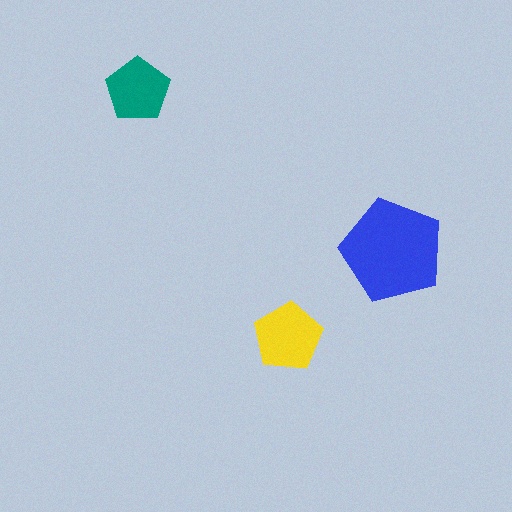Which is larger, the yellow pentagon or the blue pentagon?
The blue one.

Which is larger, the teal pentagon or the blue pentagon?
The blue one.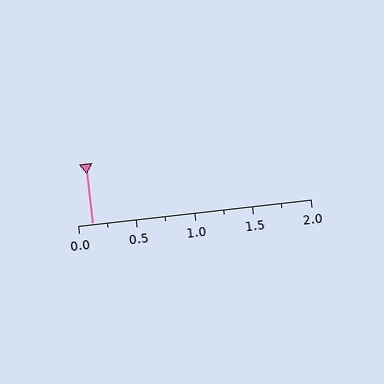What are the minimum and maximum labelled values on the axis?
The axis runs from 0.0 to 2.0.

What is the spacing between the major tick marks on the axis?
The major ticks are spaced 0.5 apart.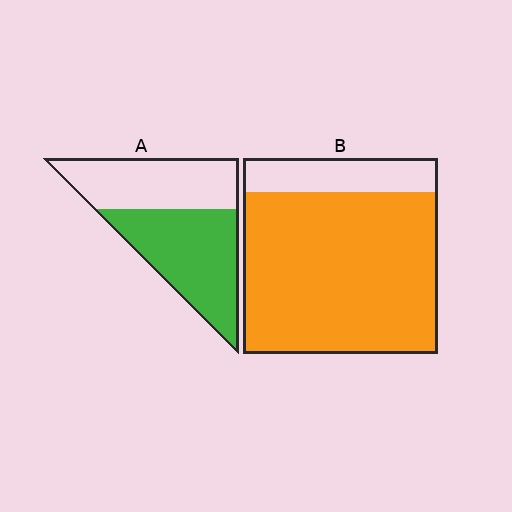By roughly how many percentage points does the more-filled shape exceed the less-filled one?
By roughly 30 percentage points (B over A).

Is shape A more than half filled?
Yes.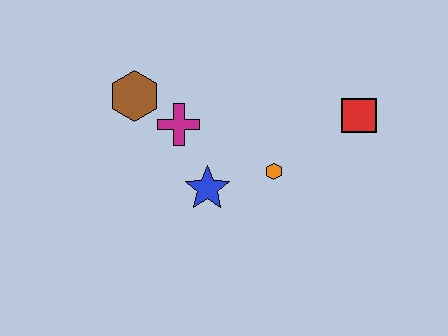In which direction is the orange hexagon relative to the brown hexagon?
The orange hexagon is to the right of the brown hexagon.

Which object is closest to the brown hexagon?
The magenta cross is closest to the brown hexagon.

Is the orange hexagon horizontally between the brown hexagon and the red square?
Yes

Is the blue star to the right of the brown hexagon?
Yes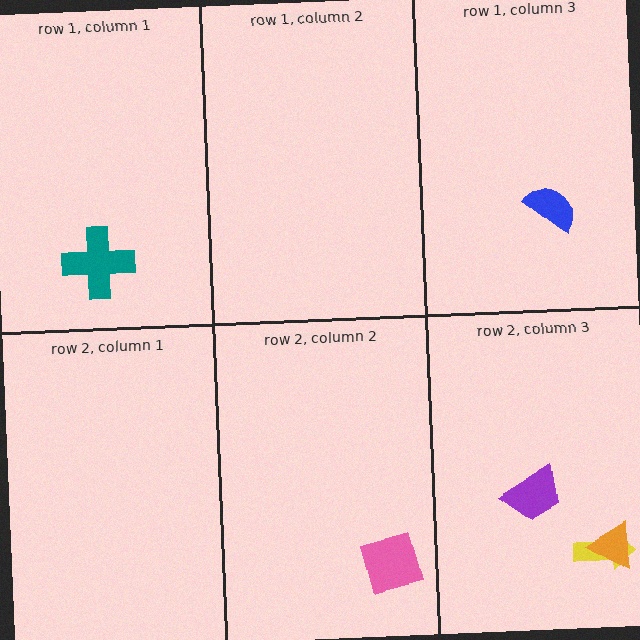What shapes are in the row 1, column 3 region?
The blue semicircle.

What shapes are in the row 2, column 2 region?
The pink diamond.